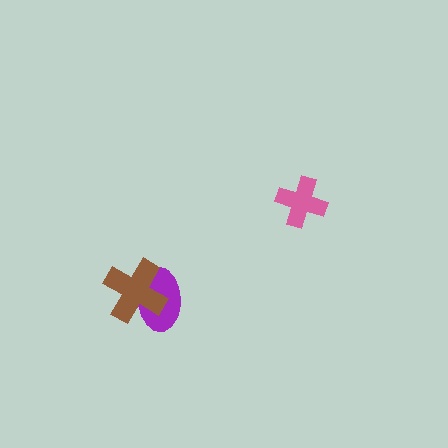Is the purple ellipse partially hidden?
Yes, it is partially covered by another shape.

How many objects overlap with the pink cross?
0 objects overlap with the pink cross.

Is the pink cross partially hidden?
No, no other shape covers it.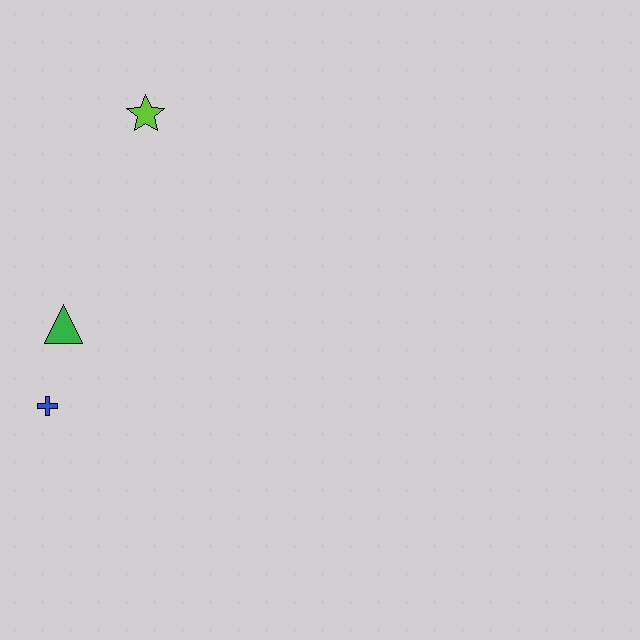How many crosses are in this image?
There is 1 cross.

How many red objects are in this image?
There are no red objects.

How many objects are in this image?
There are 3 objects.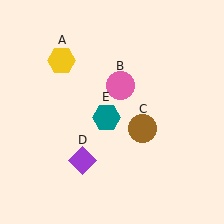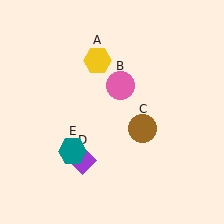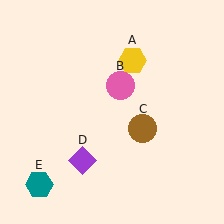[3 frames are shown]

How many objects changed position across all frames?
2 objects changed position: yellow hexagon (object A), teal hexagon (object E).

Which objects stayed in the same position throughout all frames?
Pink circle (object B) and brown circle (object C) and purple diamond (object D) remained stationary.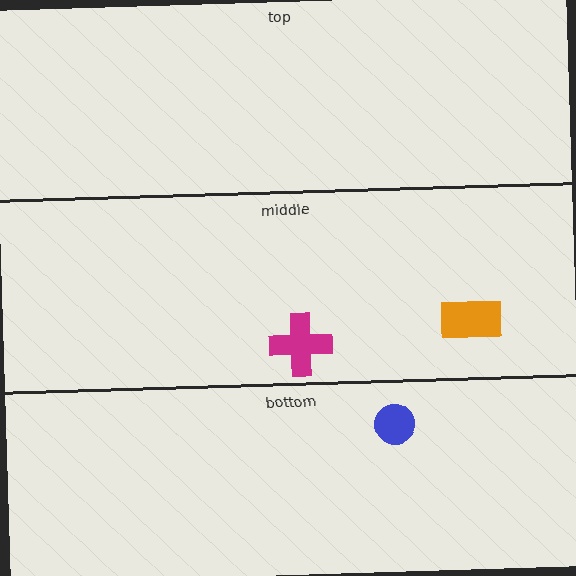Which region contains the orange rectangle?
The middle region.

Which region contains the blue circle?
The bottom region.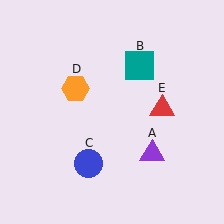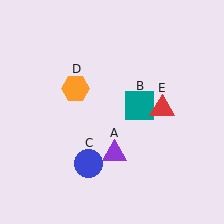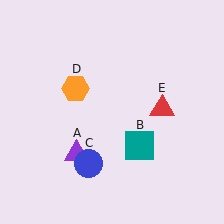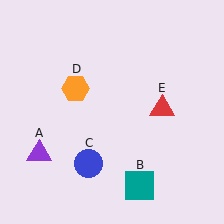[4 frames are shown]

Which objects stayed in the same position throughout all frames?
Blue circle (object C) and orange hexagon (object D) and red triangle (object E) remained stationary.